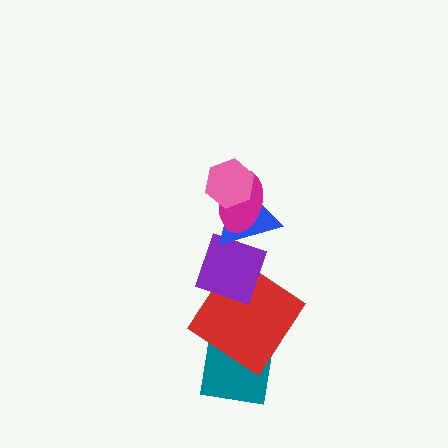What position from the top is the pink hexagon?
The pink hexagon is 1st from the top.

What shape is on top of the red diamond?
The purple diamond is on top of the red diamond.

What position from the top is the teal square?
The teal square is 6th from the top.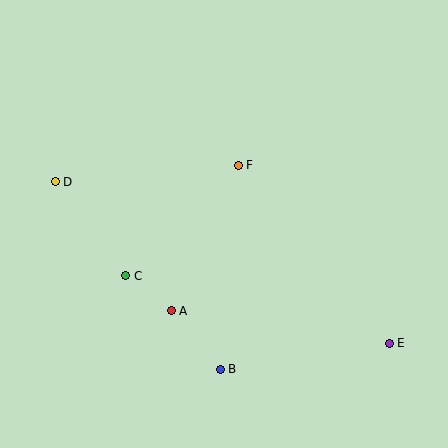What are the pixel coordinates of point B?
Point B is at (220, 369).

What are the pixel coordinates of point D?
Point D is at (55, 182).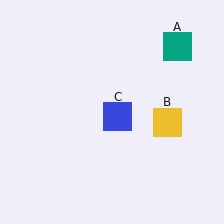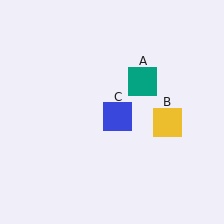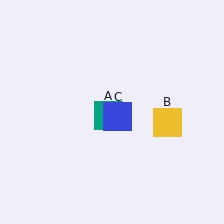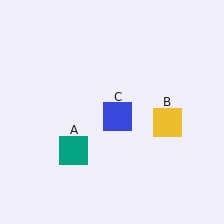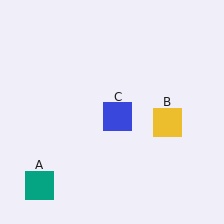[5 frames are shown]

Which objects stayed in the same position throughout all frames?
Yellow square (object B) and blue square (object C) remained stationary.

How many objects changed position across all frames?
1 object changed position: teal square (object A).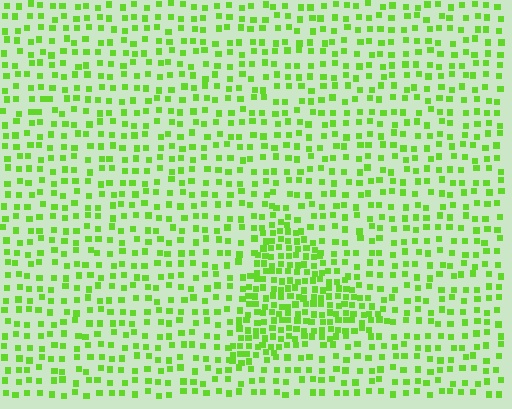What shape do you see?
I see a triangle.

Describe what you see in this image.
The image contains small lime elements arranged at two different densities. A triangle-shaped region is visible where the elements are more densely packed than the surrounding area.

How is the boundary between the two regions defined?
The boundary is defined by a change in element density (approximately 2.1x ratio). All elements are the same color, size, and shape.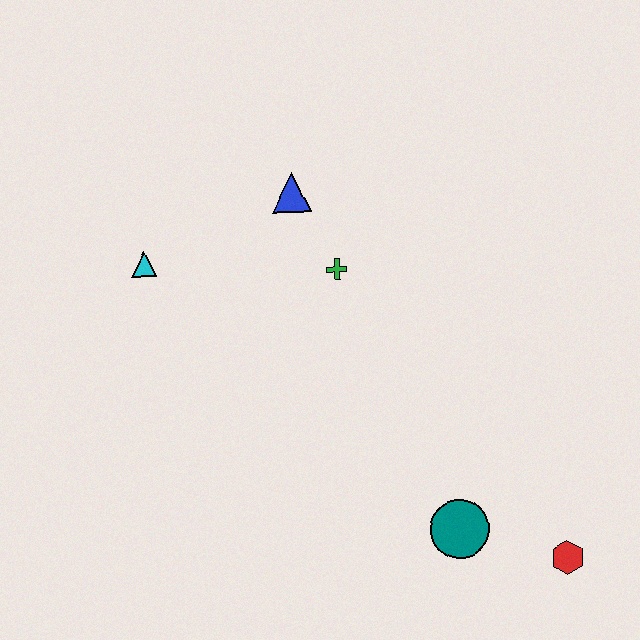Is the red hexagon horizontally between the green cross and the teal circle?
No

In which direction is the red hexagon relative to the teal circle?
The red hexagon is to the right of the teal circle.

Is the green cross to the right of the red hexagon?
No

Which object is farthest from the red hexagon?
The cyan triangle is farthest from the red hexagon.